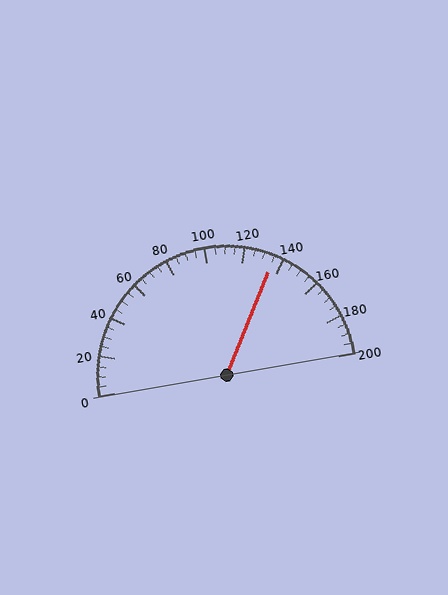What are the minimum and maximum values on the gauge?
The gauge ranges from 0 to 200.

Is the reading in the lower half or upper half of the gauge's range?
The reading is in the upper half of the range (0 to 200).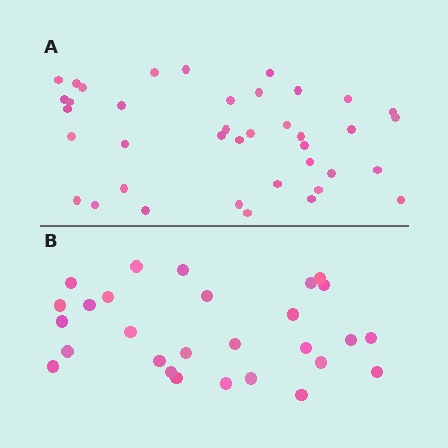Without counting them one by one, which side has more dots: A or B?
Region A (the top region) has more dots.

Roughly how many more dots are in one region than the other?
Region A has roughly 12 or so more dots than region B.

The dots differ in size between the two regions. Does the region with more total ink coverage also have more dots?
No. Region B has more total ink coverage because its dots are larger, but region A actually contains more individual dots. Total area can be misleading — the number of items is what matters here.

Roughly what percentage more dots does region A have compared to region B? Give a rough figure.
About 40% more.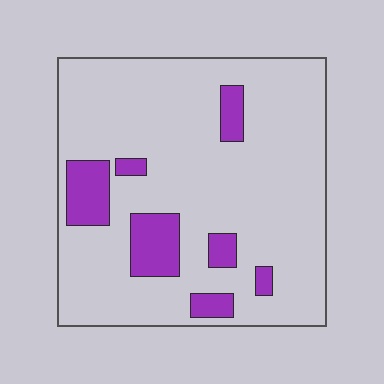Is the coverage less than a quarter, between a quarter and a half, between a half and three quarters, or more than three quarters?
Less than a quarter.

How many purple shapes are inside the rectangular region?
7.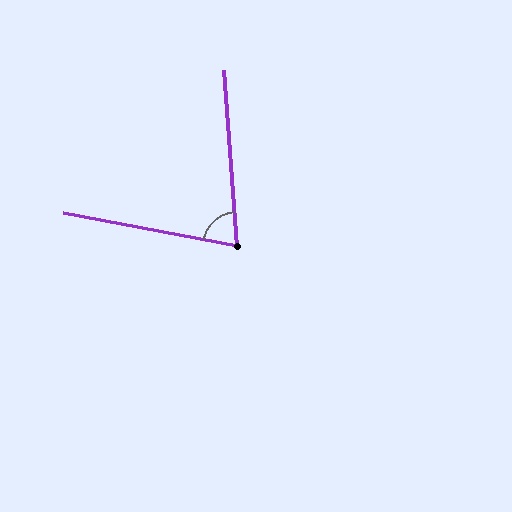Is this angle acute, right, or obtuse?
It is acute.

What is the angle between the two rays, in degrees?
Approximately 75 degrees.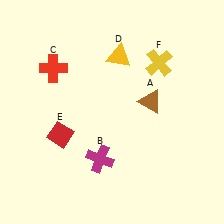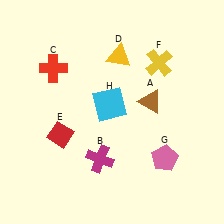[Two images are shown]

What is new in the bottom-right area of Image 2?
A pink pentagon (G) was added in the bottom-right area of Image 2.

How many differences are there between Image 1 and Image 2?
There are 2 differences between the two images.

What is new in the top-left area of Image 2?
A cyan square (H) was added in the top-left area of Image 2.